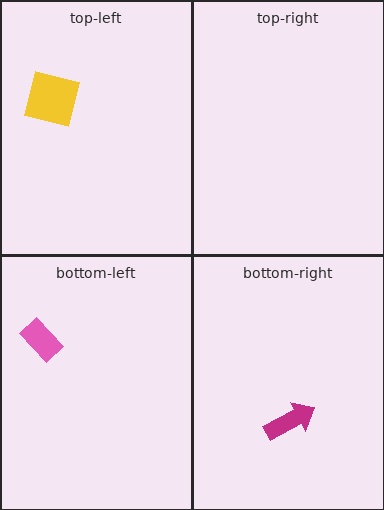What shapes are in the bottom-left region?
The pink rectangle.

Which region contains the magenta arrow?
The bottom-right region.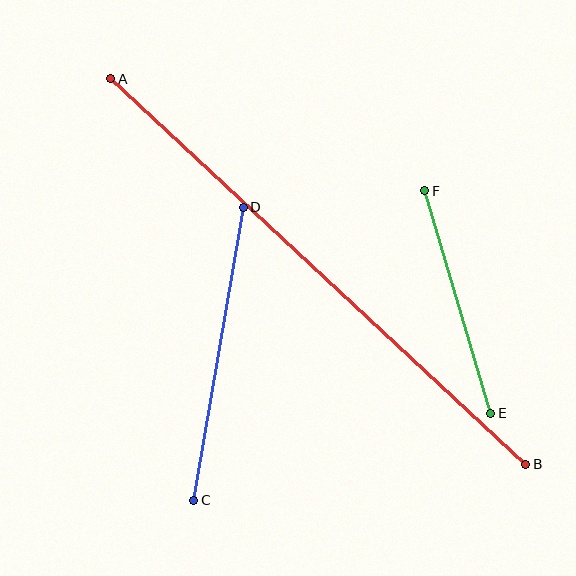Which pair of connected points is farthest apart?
Points A and B are farthest apart.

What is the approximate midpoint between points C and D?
The midpoint is at approximately (219, 354) pixels.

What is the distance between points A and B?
The distance is approximately 567 pixels.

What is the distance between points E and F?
The distance is approximately 232 pixels.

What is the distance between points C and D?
The distance is approximately 298 pixels.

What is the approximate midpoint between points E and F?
The midpoint is at approximately (458, 302) pixels.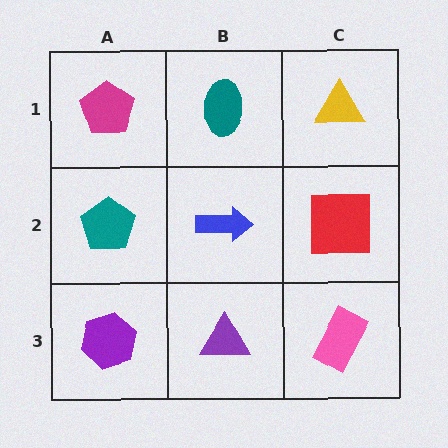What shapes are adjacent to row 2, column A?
A magenta pentagon (row 1, column A), a purple hexagon (row 3, column A), a blue arrow (row 2, column B).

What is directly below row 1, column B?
A blue arrow.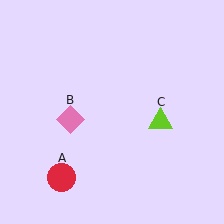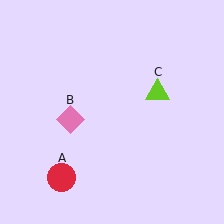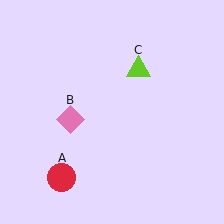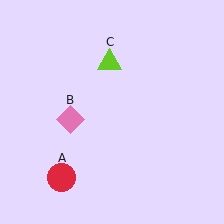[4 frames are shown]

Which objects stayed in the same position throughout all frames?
Red circle (object A) and pink diamond (object B) remained stationary.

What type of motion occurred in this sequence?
The lime triangle (object C) rotated counterclockwise around the center of the scene.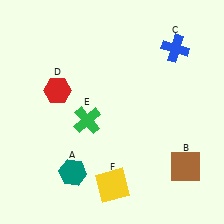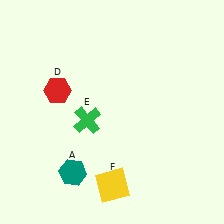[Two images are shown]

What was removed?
The brown square (B), the blue cross (C) were removed in Image 2.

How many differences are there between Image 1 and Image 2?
There are 2 differences between the two images.